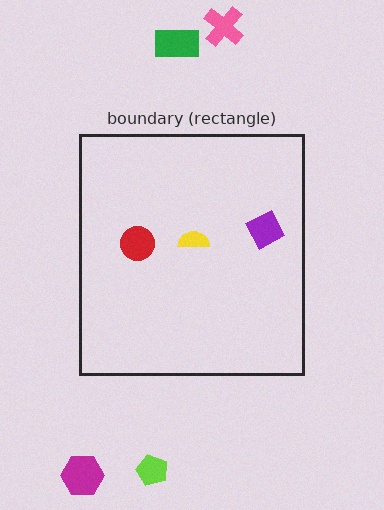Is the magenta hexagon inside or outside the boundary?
Outside.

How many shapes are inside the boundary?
3 inside, 4 outside.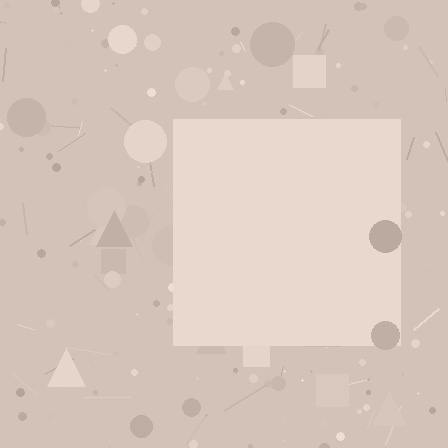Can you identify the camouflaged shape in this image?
The camouflaged shape is a square.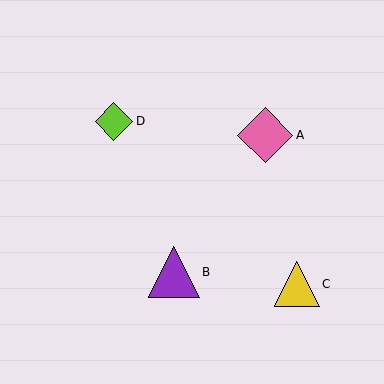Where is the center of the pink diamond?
The center of the pink diamond is at (265, 135).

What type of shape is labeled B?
Shape B is a purple triangle.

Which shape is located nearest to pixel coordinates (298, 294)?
The yellow triangle (labeled C) at (297, 284) is nearest to that location.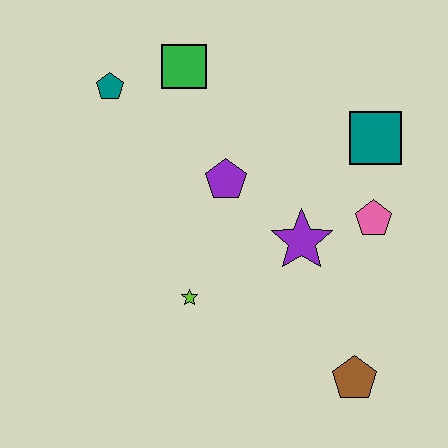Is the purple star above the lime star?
Yes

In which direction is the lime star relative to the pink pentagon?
The lime star is to the left of the pink pentagon.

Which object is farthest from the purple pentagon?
The brown pentagon is farthest from the purple pentagon.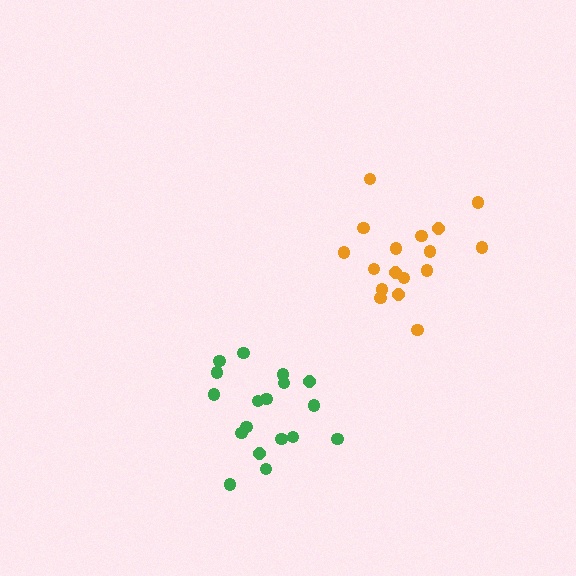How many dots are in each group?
Group 1: 17 dots, Group 2: 18 dots (35 total).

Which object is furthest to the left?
The green cluster is leftmost.